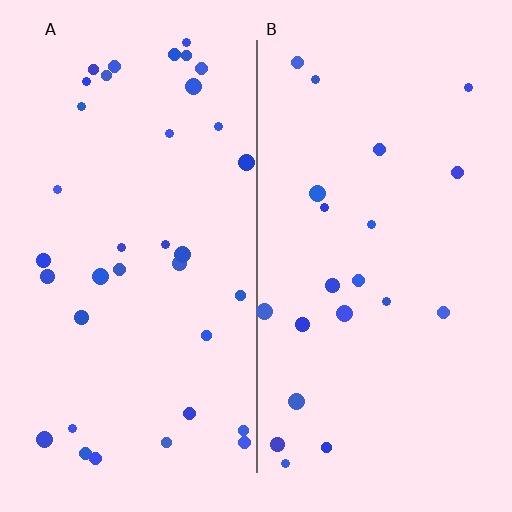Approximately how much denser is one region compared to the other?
Approximately 1.7× — region A over region B.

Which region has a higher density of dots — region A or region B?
A (the left).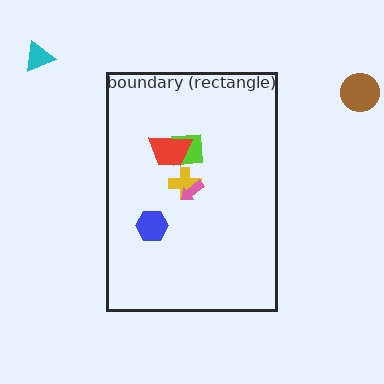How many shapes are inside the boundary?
5 inside, 2 outside.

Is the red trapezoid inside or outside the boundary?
Inside.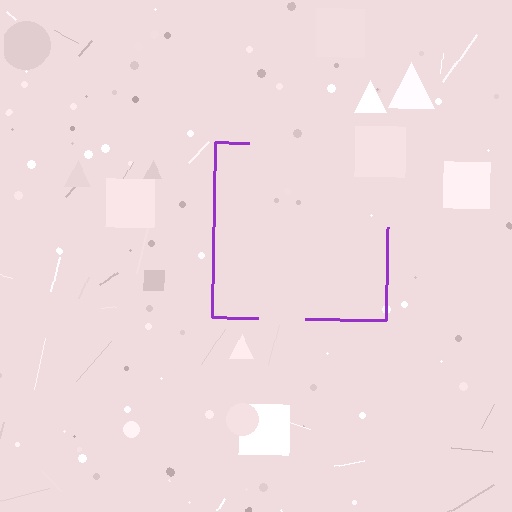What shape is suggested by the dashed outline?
The dashed outline suggests a square.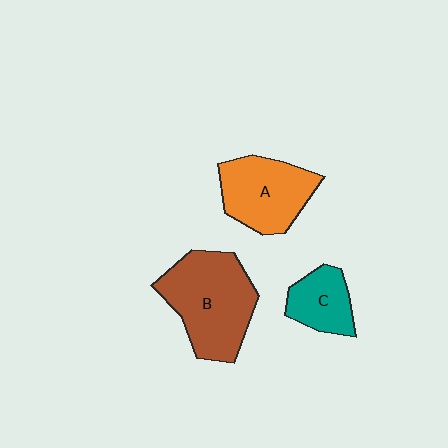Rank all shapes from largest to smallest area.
From largest to smallest: B (brown), A (orange), C (teal).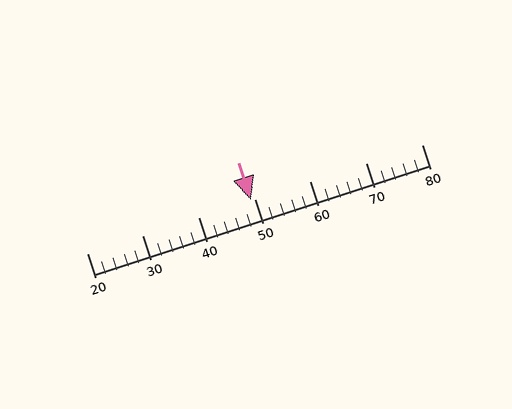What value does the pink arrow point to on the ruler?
The pink arrow points to approximately 49.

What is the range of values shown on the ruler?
The ruler shows values from 20 to 80.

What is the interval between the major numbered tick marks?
The major tick marks are spaced 10 units apart.